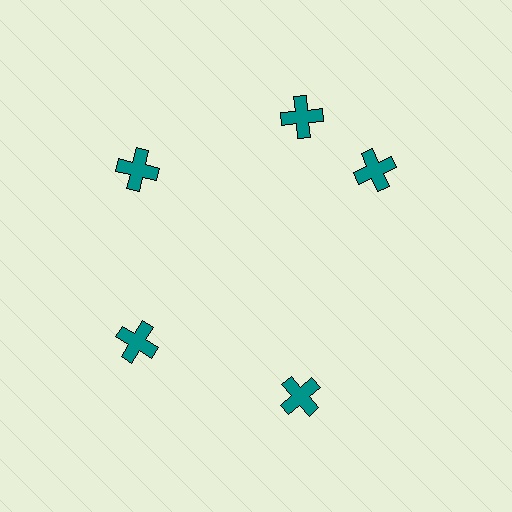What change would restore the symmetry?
The symmetry would be restored by rotating it back into even spacing with its neighbors so that all 5 crosses sit at equal angles and equal distance from the center.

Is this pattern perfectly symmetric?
No. The 5 teal crosses are arranged in a ring, but one element near the 3 o'clock position is rotated out of alignment along the ring, breaking the 5-fold rotational symmetry.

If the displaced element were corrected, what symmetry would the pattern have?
It would have 5-fold rotational symmetry — the pattern would map onto itself every 72 degrees.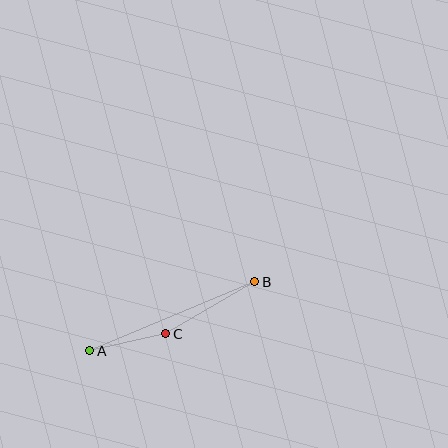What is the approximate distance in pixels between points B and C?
The distance between B and C is approximately 103 pixels.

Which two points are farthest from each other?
Points A and B are farthest from each other.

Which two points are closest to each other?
Points A and C are closest to each other.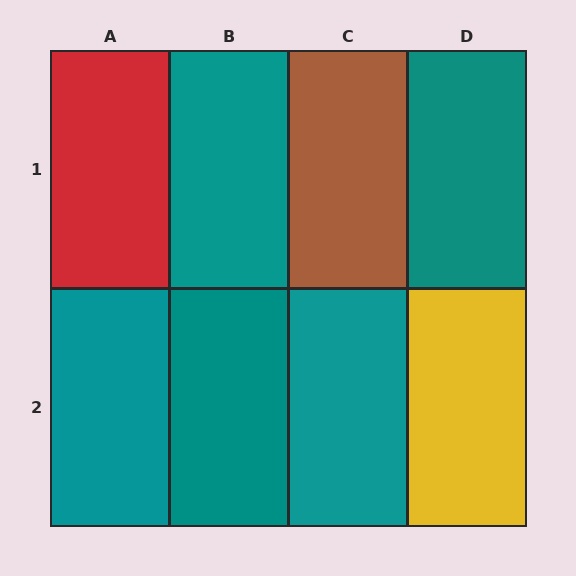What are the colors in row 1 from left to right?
Red, teal, brown, teal.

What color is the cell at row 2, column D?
Yellow.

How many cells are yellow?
1 cell is yellow.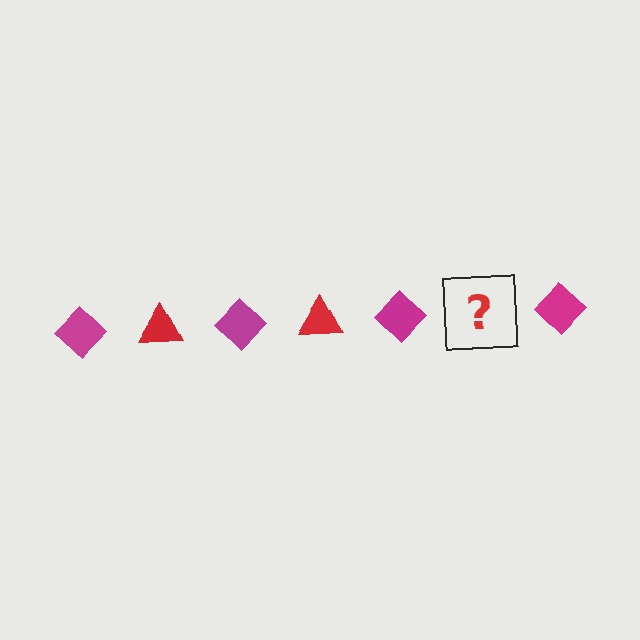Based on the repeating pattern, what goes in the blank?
The blank should be a red triangle.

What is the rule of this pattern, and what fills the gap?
The rule is that the pattern alternates between magenta diamond and red triangle. The gap should be filled with a red triangle.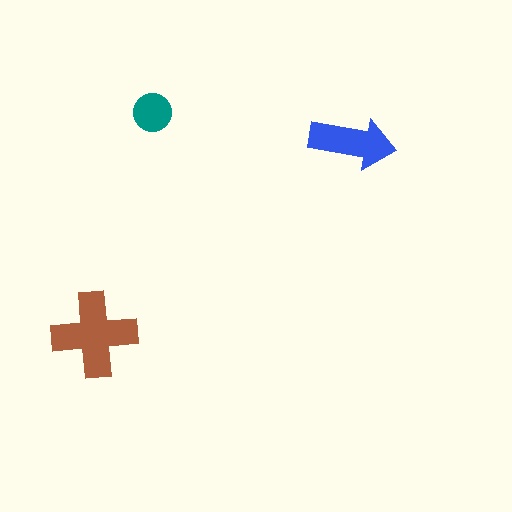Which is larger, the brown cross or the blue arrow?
The brown cross.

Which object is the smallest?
The teal circle.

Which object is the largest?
The brown cross.